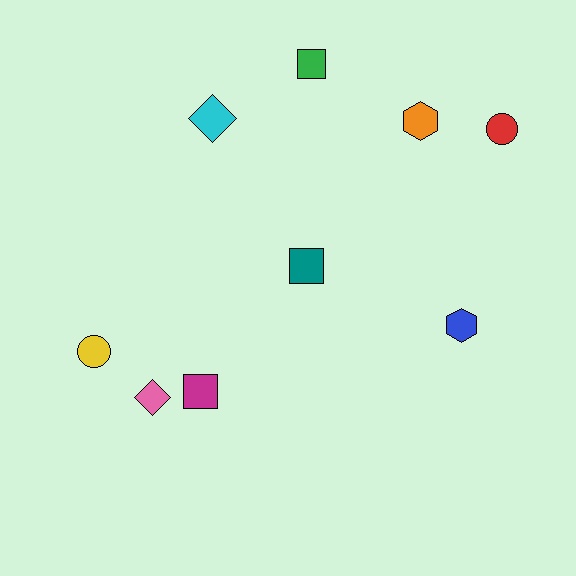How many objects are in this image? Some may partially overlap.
There are 9 objects.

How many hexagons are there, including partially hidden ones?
There are 2 hexagons.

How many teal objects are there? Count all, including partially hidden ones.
There is 1 teal object.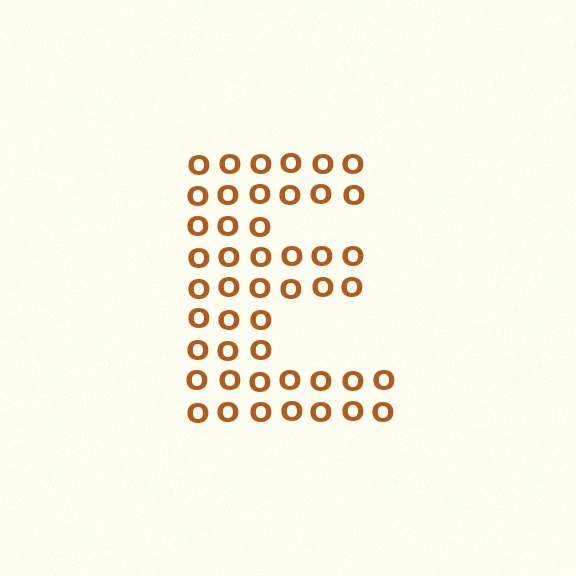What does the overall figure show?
The overall figure shows the letter E.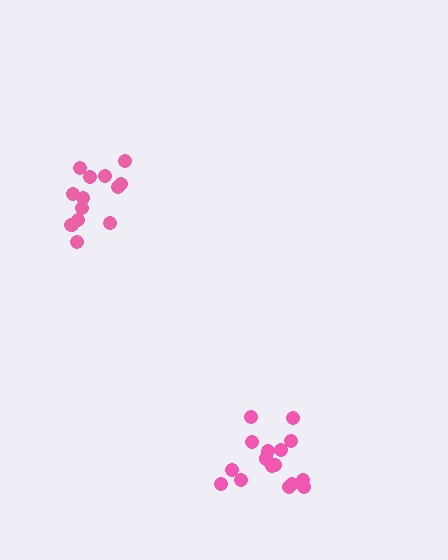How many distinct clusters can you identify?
There are 2 distinct clusters.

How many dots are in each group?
Group 1: 16 dots, Group 2: 13 dots (29 total).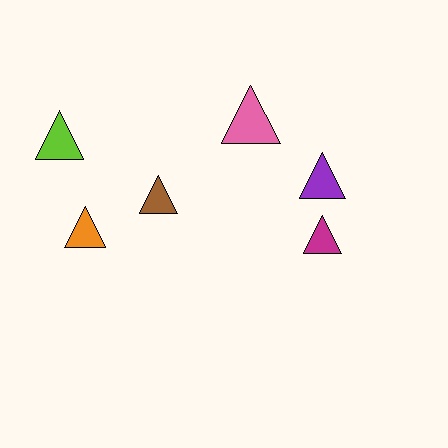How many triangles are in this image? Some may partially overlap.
There are 6 triangles.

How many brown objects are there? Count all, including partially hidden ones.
There is 1 brown object.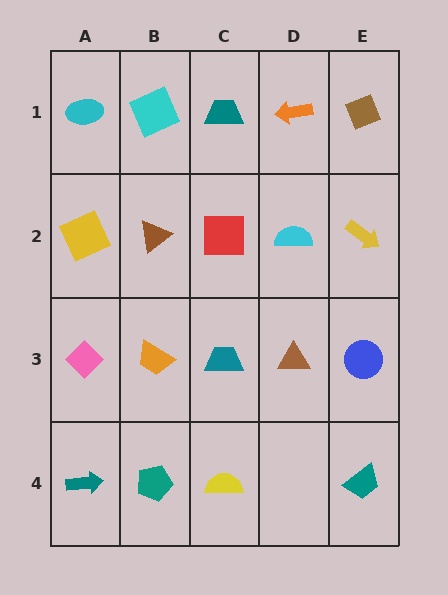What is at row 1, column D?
An orange arrow.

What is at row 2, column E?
A yellow arrow.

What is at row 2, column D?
A cyan semicircle.